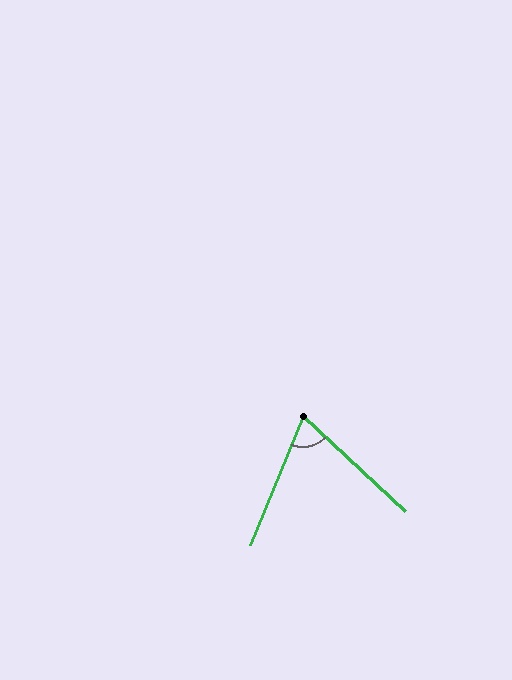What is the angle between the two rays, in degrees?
Approximately 69 degrees.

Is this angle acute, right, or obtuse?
It is acute.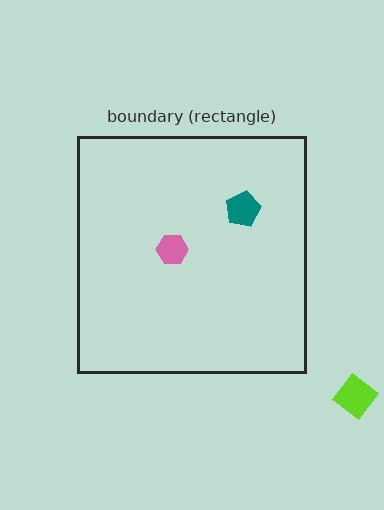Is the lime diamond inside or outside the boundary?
Outside.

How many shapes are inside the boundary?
2 inside, 1 outside.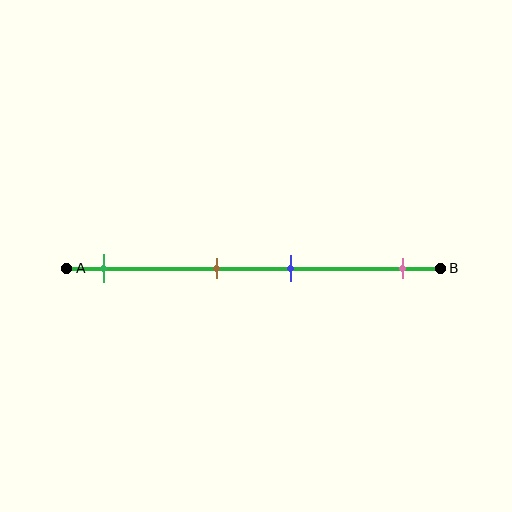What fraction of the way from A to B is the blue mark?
The blue mark is approximately 60% (0.6) of the way from A to B.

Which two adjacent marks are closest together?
The brown and blue marks are the closest adjacent pair.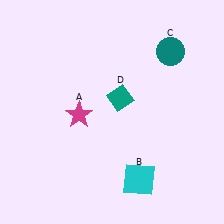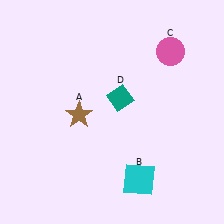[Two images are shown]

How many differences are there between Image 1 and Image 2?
There are 2 differences between the two images.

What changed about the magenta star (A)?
In Image 1, A is magenta. In Image 2, it changed to brown.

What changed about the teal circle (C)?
In Image 1, C is teal. In Image 2, it changed to pink.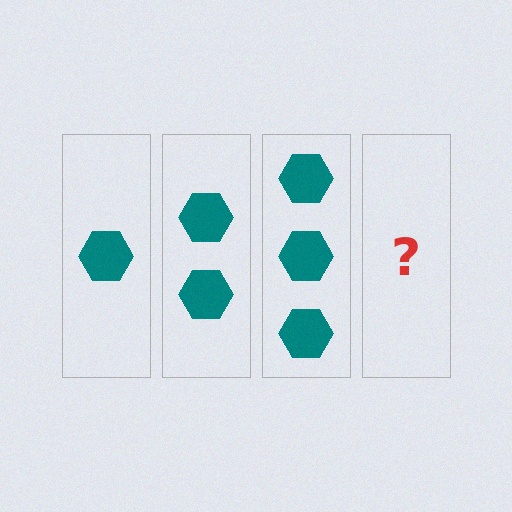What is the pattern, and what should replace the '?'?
The pattern is that each step adds one more hexagon. The '?' should be 4 hexagons.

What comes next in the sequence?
The next element should be 4 hexagons.